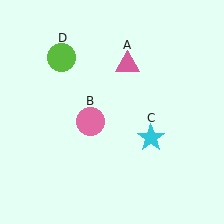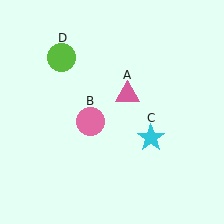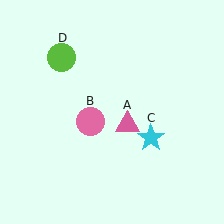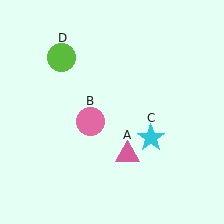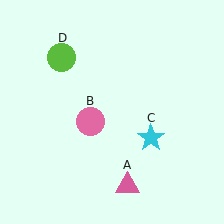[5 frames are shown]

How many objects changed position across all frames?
1 object changed position: pink triangle (object A).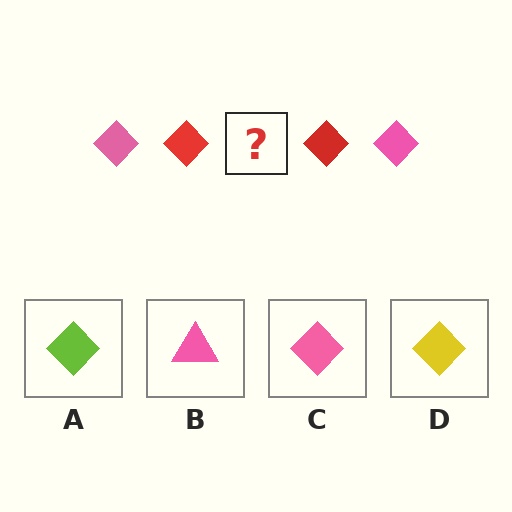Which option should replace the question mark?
Option C.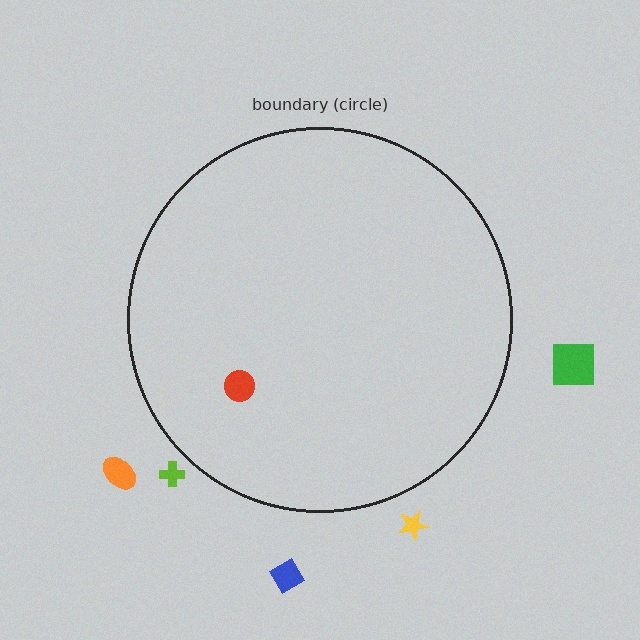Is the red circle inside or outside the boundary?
Inside.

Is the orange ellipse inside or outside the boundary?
Outside.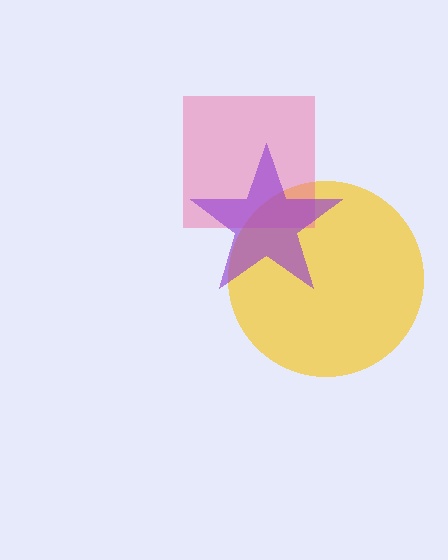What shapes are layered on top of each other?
The layered shapes are: a yellow circle, a pink square, a purple star.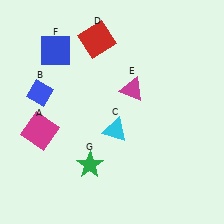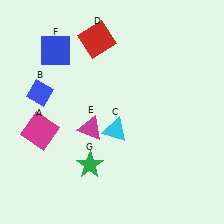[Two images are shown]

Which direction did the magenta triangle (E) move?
The magenta triangle (E) moved left.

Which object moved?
The magenta triangle (E) moved left.